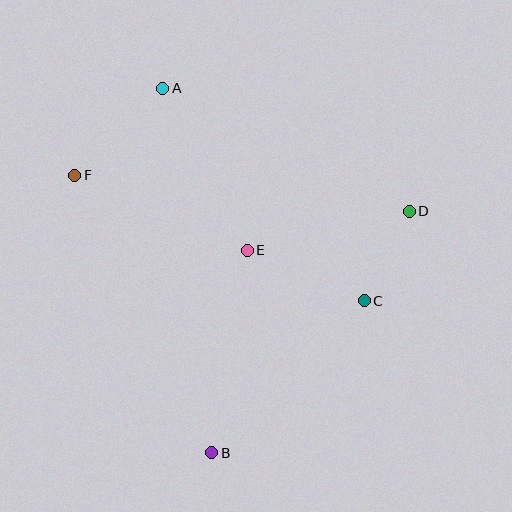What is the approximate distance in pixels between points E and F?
The distance between E and F is approximately 188 pixels.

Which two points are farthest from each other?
Points A and B are farthest from each other.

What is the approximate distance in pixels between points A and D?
The distance between A and D is approximately 276 pixels.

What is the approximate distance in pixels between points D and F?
The distance between D and F is approximately 337 pixels.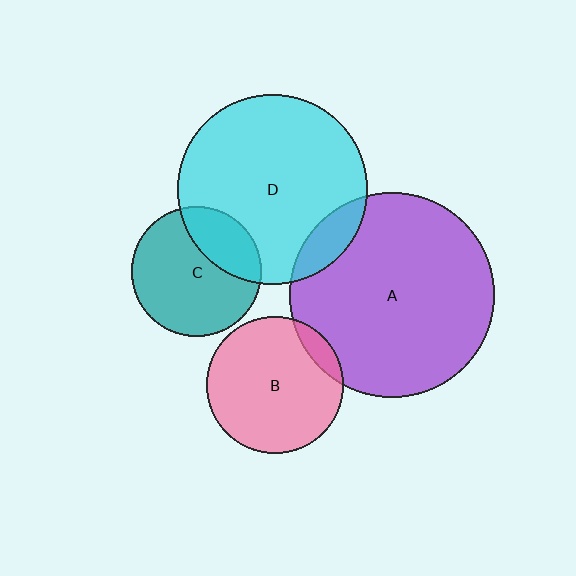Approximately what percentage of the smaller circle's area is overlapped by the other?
Approximately 10%.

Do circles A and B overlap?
Yes.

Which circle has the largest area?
Circle A (purple).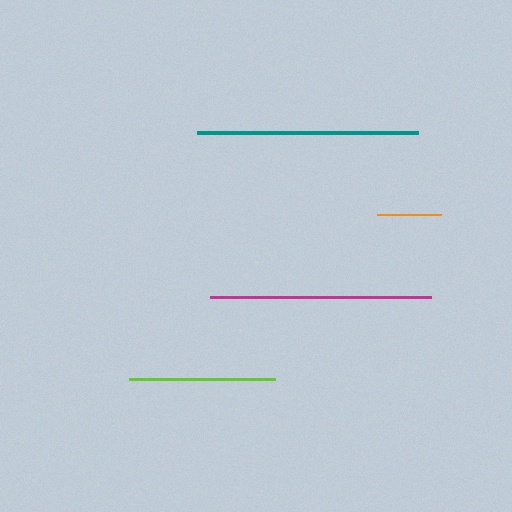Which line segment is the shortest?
The orange line is the shortest at approximately 64 pixels.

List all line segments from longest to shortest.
From longest to shortest: magenta, teal, lime, orange.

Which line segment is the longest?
The magenta line is the longest at approximately 221 pixels.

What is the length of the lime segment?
The lime segment is approximately 146 pixels long.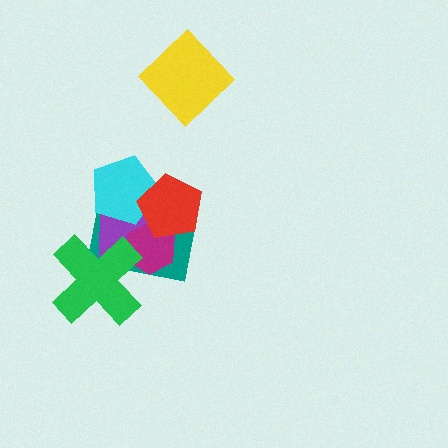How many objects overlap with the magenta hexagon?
4 objects overlap with the magenta hexagon.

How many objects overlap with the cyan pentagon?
3 objects overlap with the cyan pentagon.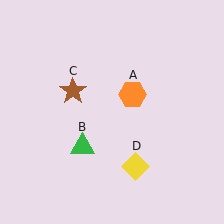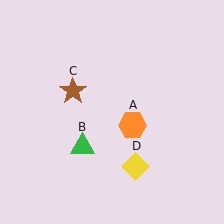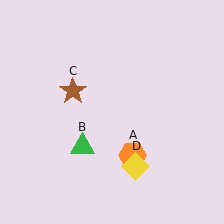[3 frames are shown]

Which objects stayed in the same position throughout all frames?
Green triangle (object B) and brown star (object C) and yellow diamond (object D) remained stationary.